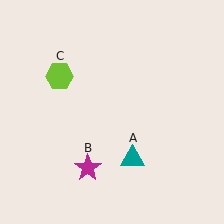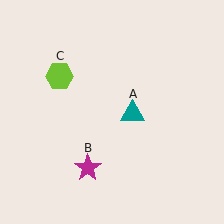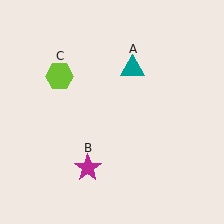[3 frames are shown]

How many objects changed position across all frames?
1 object changed position: teal triangle (object A).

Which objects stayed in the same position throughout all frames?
Magenta star (object B) and lime hexagon (object C) remained stationary.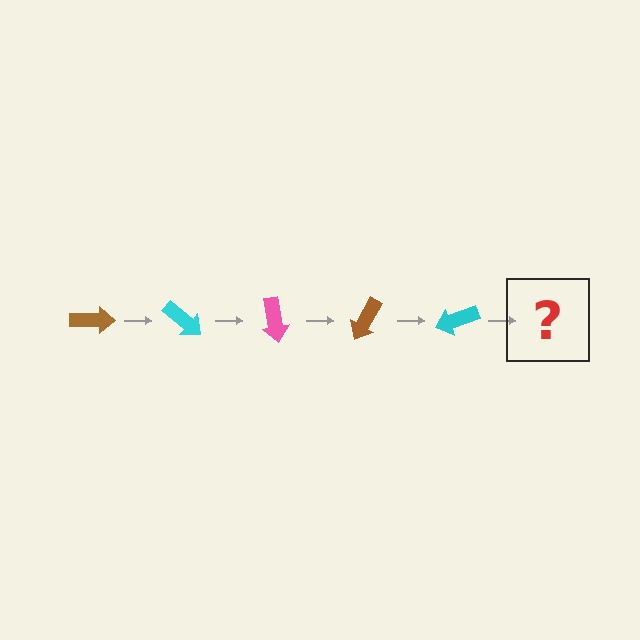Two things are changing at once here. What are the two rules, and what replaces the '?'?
The two rules are that it rotates 40 degrees each step and the color cycles through brown, cyan, and pink. The '?' should be a pink arrow, rotated 200 degrees from the start.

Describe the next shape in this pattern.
It should be a pink arrow, rotated 200 degrees from the start.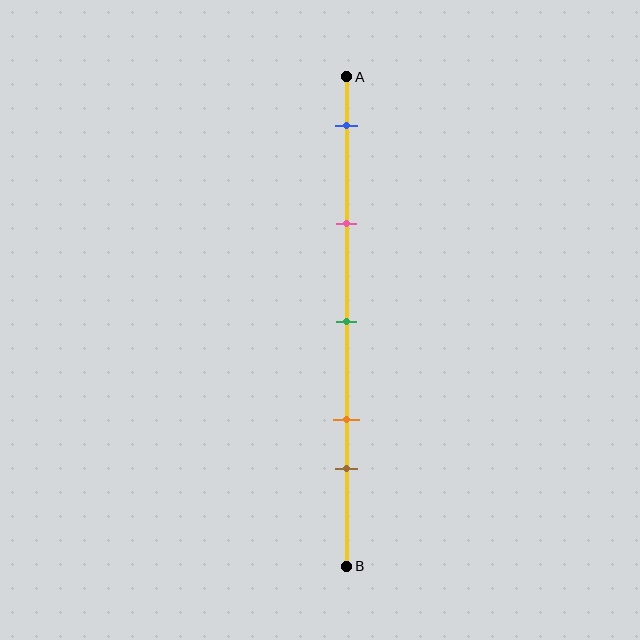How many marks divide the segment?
There are 5 marks dividing the segment.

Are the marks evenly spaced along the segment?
No, the marks are not evenly spaced.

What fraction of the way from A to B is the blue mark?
The blue mark is approximately 10% (0.1) of the way from A to B.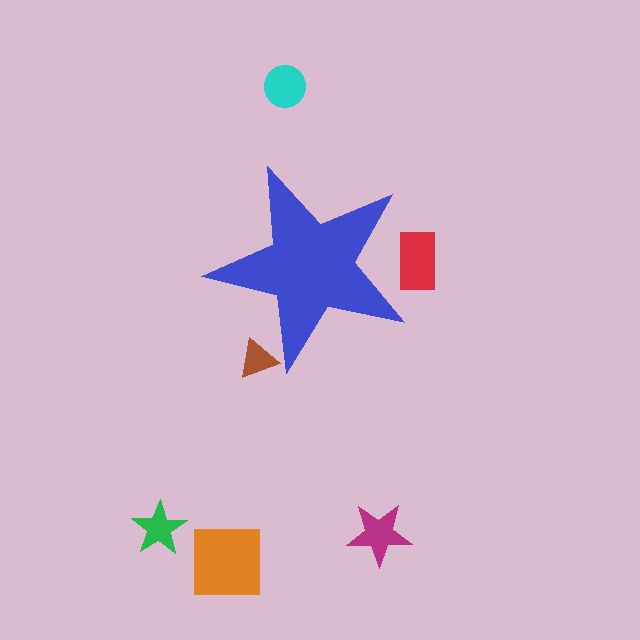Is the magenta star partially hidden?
No, the magenta star is fully visible.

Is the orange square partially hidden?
No, the orange square is fully visible.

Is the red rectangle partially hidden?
Yes, the red rectangle is partially hidden behind the blue star.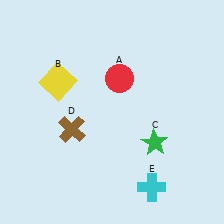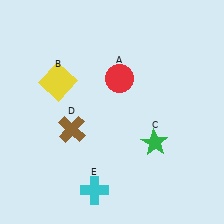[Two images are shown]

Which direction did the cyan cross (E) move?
The cyan cross (E) moved left.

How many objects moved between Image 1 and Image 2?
1 object moved between the two images.